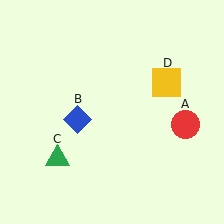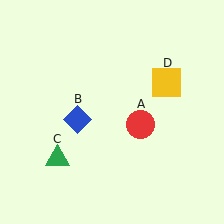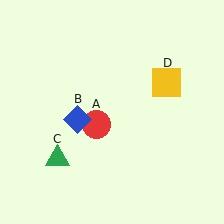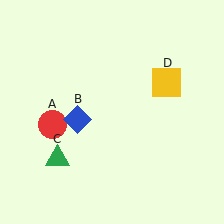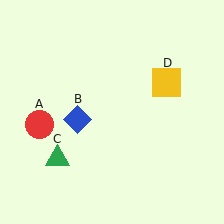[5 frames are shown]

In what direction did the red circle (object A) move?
The red circle (object A) moved left.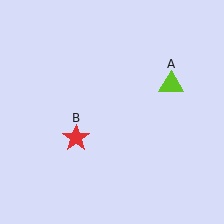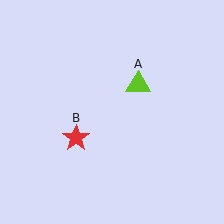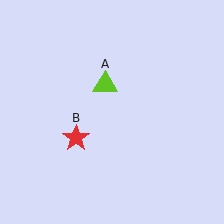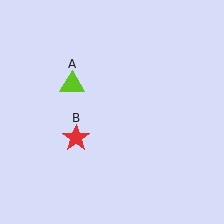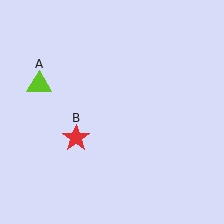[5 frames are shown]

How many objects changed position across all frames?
1 object changed position: lime triangle (object A).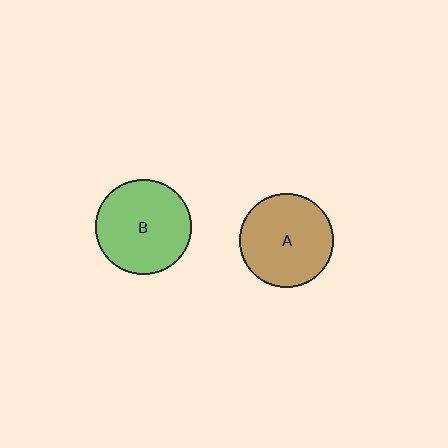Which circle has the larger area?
Circle B (green).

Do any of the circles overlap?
No, none of the circles overlap.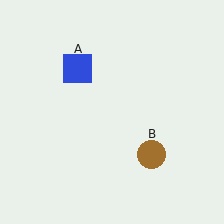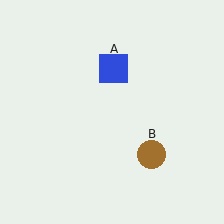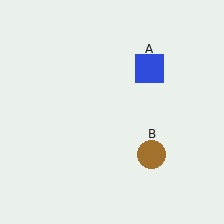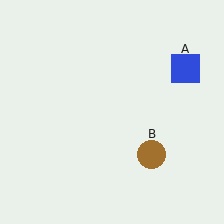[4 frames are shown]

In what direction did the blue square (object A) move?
The blue square (object A) moved right.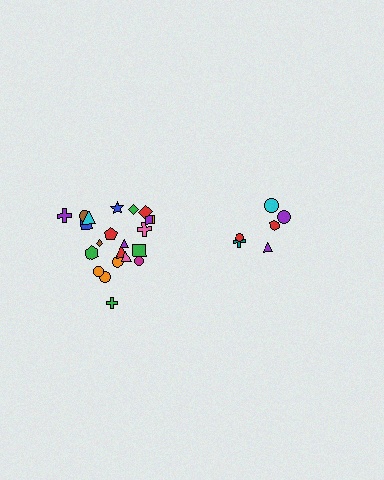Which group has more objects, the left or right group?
The left group.